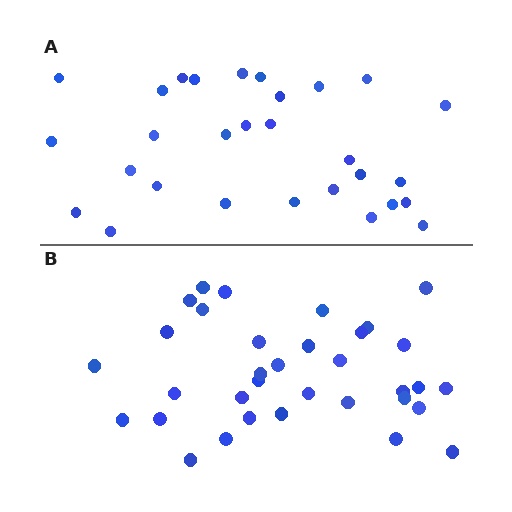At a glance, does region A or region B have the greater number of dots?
Region B (the bottom region) has more dots.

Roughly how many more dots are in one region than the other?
Region B has about 5 more dots than region A.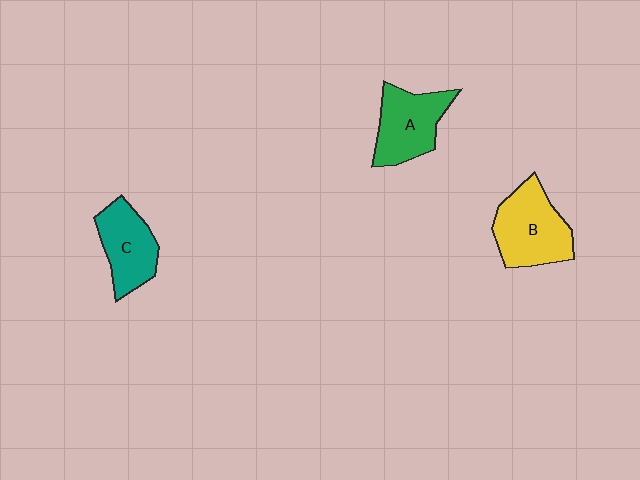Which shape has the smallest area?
Shape C (teal).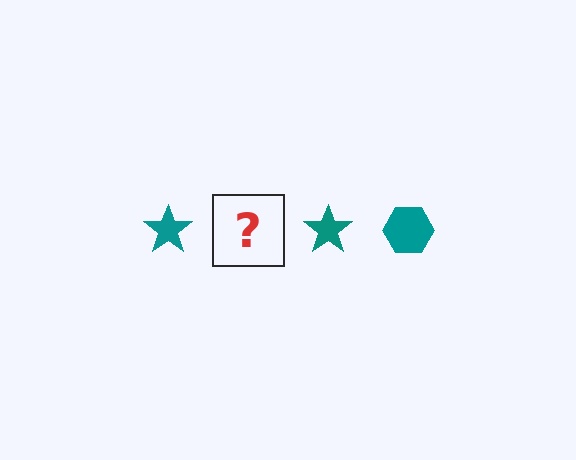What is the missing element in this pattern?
The missing element is a teal hexagon.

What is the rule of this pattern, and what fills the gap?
The rule is that the pattern cycles through star, hexagon shapes in teal. The gap should be filled with a teal hexagon.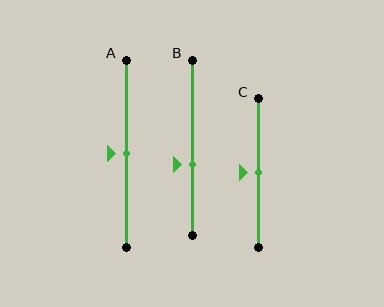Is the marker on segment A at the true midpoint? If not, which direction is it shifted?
Yes, the marker on segment A is at the true midpoint.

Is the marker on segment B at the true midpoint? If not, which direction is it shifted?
No, the marker on segment B is shifted downward by about 10% of the segment length.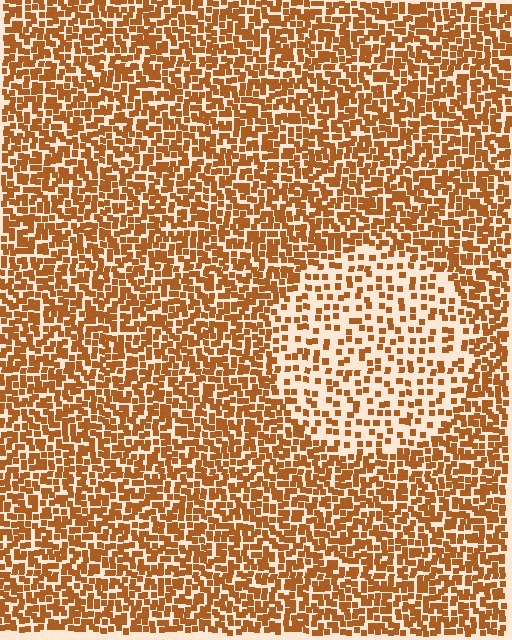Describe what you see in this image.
The image contains small brown elements arranged at two different densities. A circle-shaped region is visible where the elements are less densely packed than the surrounding area.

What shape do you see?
I see a circle.